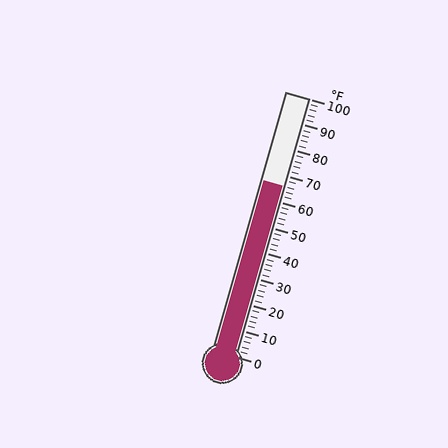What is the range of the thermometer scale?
The thermometer scale ranges from 0°F to 100°F.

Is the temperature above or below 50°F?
The temperature is above 50°F.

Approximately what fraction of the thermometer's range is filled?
The thermometer is filled to approximately 65% of its range.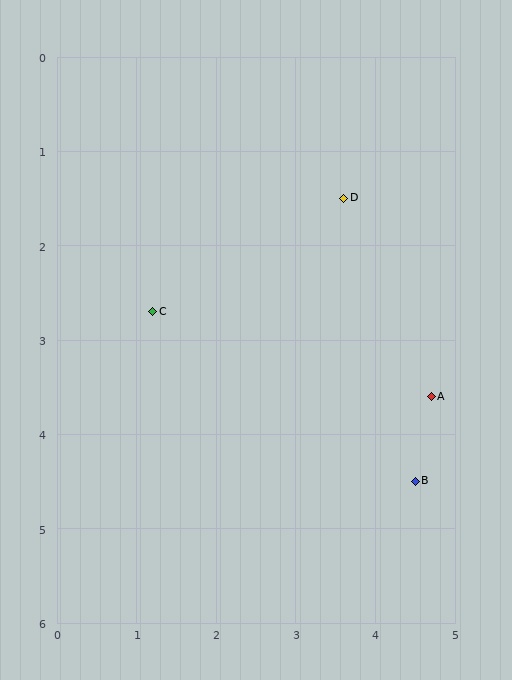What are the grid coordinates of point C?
Point C is at approximately (1.2, 2.7).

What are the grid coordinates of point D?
Point D is at approximately (3.6, 1.5).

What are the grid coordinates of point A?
Point A is at approximately (4.7, 3.6).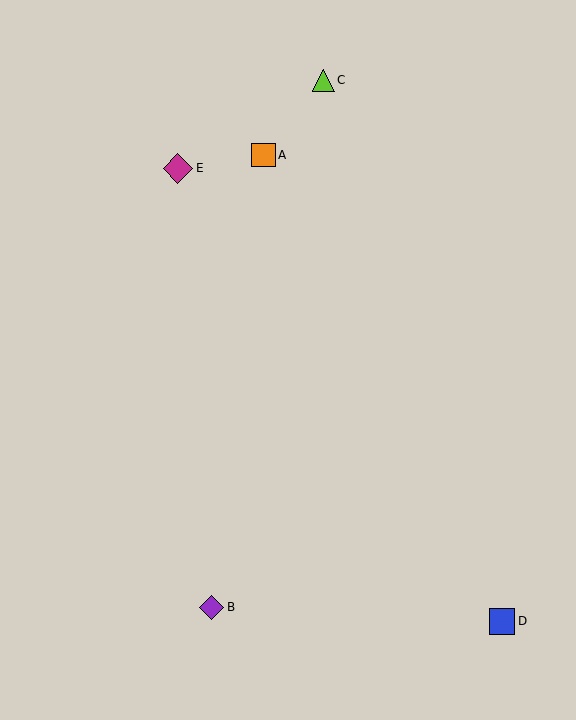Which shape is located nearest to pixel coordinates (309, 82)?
The lime triangle (labeled C) at (323, 80) is nearest to that location.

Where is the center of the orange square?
The center of the orange square is at (264, 155).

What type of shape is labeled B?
Shape B is a purple diamond.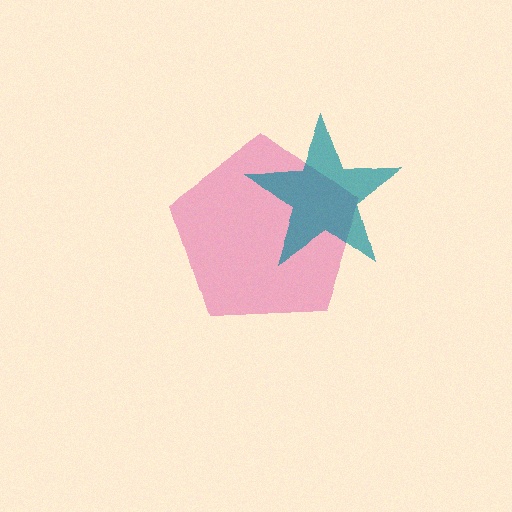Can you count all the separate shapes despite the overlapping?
Yes, there are 2 separate shapes.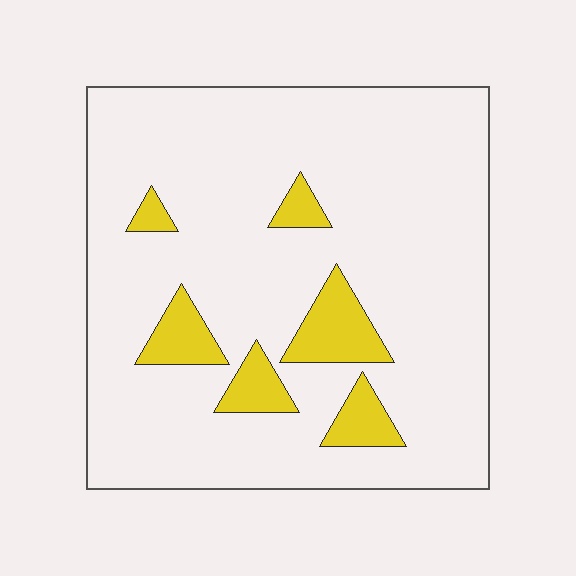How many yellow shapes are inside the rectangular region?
6.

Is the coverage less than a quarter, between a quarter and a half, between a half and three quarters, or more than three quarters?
Less than a quarter.